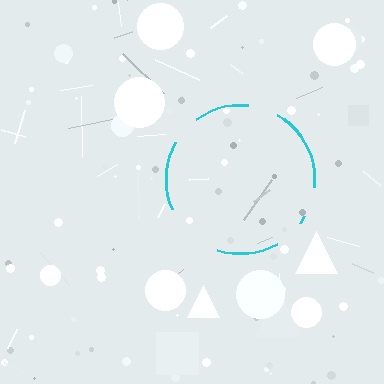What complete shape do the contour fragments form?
The contour fragments form a circle.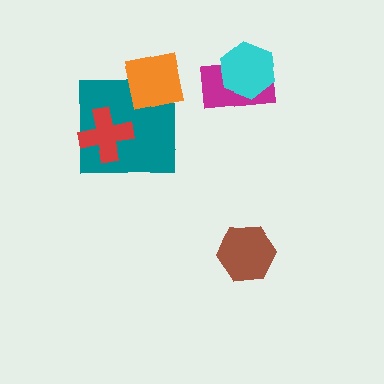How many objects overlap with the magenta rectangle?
1 object overlaps with the magenta rectangle.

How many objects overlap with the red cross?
1 object overlaps with the red cross.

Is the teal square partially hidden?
Yes, it is partially covered by another shape.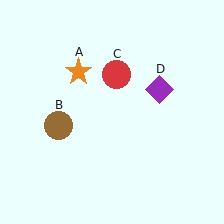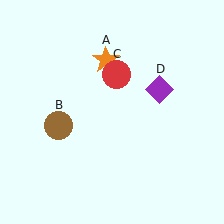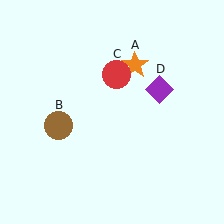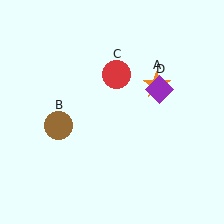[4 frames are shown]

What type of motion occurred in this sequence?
The orange star (object A) rotated clockwise around the center of the scene.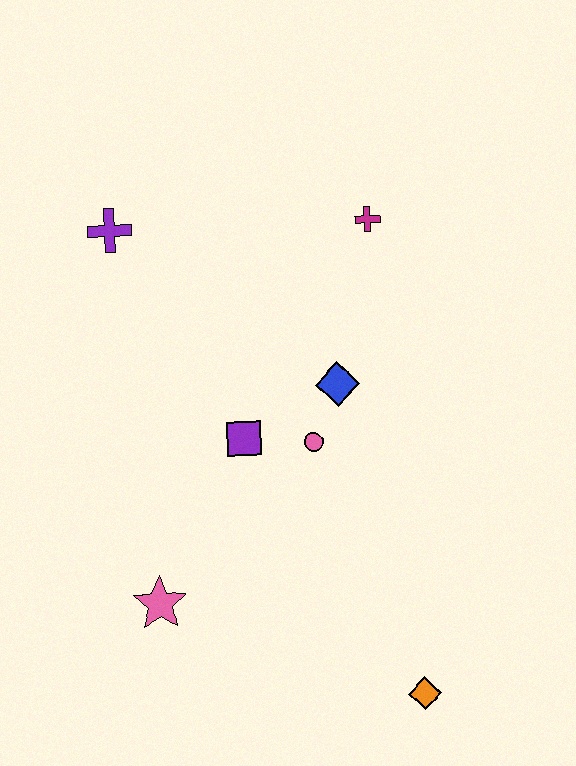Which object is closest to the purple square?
The pink circle is closest to the purple square.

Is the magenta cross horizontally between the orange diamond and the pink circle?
Yes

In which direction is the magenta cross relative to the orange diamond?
The magenta cross is above the orange diamond.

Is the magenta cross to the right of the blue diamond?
Yes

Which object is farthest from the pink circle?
The purple cross is farthest from the pink circle.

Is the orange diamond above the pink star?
No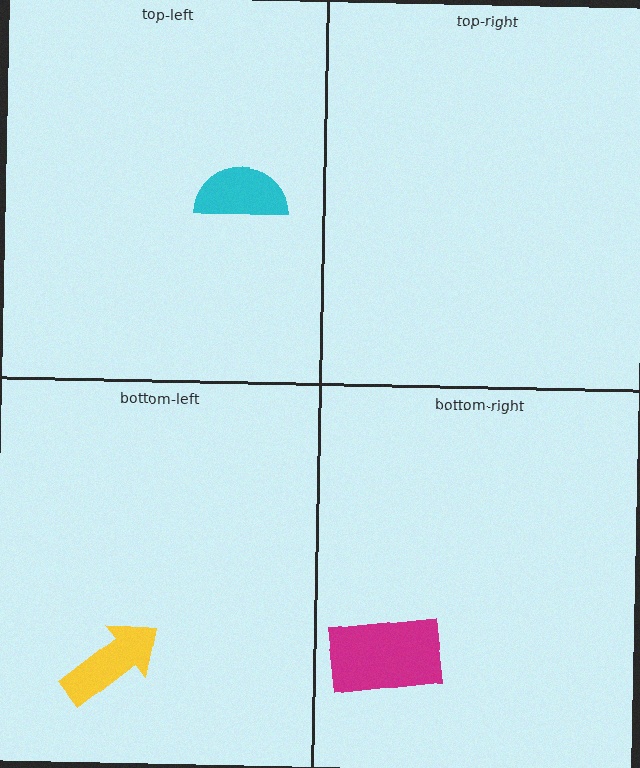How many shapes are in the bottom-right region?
1.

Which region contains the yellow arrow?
The bottom-left region.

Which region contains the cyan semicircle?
The top-left region.